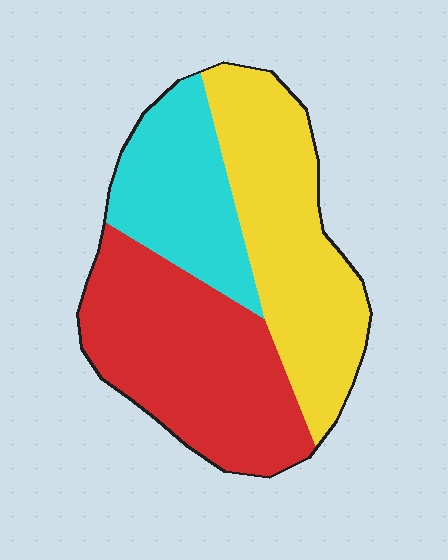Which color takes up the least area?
Cyan, at roughly 25%.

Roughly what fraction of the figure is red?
Red covers about 40% of the figure.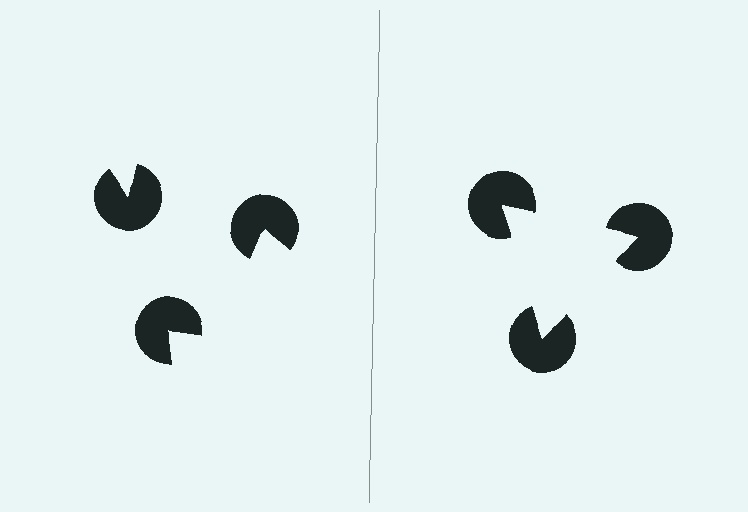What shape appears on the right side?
An illusory triangle.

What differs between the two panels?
The pac-man discs are positioned identically on both sides; only the wedge orientations differ. On the right they align to a triangle; on the left they are misaligned.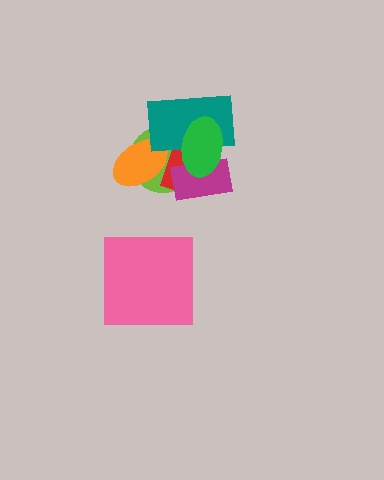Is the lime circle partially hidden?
Yes, it is partially covered by another shape.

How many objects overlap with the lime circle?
5 objects overlap with the lime circle.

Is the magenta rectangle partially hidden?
Yes, it is partially covered by another shape.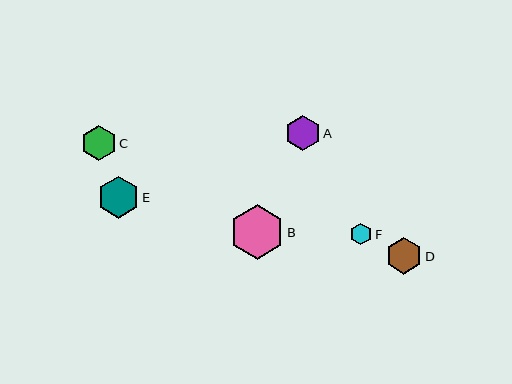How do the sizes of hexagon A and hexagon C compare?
Hexagon A and hexagon C are approximately the same size.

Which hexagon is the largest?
Hexagon B is the largest with a size of approximately 54 pixels.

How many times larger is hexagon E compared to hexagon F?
Hexagon E is approximately 1.9 times the size of hexagon F.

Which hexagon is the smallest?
Hexagon F is the smallest with a size of approximately 22 pixels.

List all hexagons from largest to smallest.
From largest to smallest: B, E, D, A, C, F.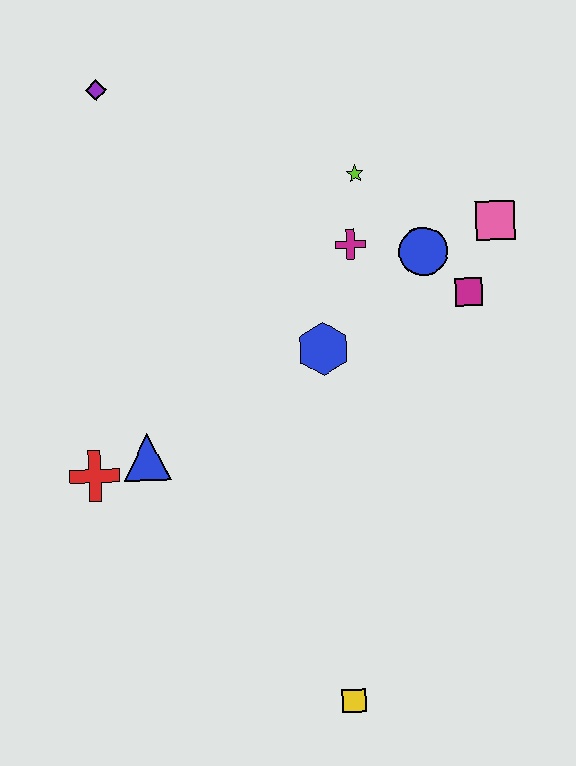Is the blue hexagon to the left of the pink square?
Yes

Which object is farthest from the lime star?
The yellow square is farthest from the lime star.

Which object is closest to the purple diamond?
The lime star is closest to the purple diamond.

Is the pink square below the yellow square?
No